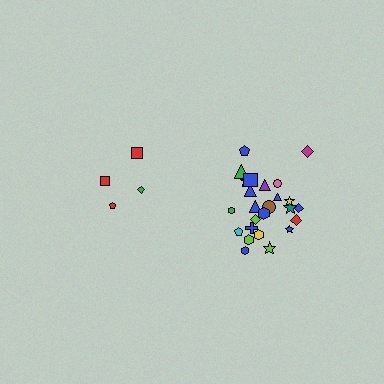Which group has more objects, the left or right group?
The right group.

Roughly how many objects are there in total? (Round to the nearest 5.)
Roughly 30 objects in total.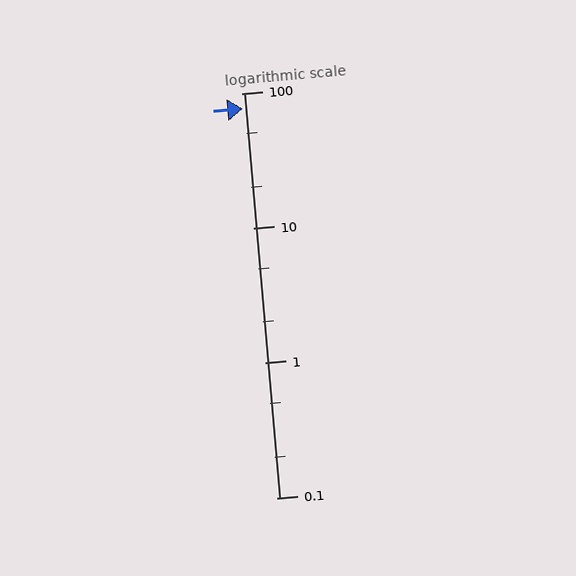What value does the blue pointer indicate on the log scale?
The pointer indicates approximately 77.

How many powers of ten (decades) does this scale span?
The scale spans 3 decades, from 0.1 to 100.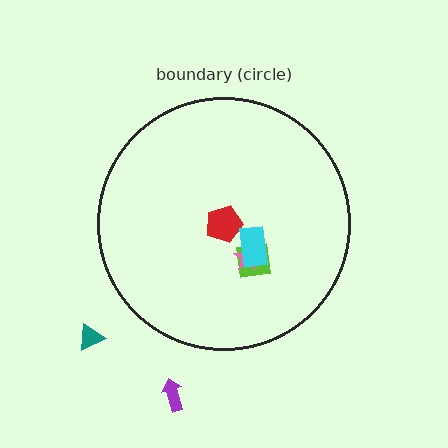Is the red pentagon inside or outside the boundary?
Inside.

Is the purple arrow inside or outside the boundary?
Outside.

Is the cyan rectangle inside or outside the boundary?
Inside.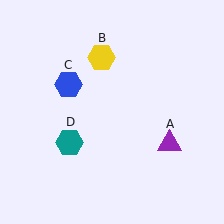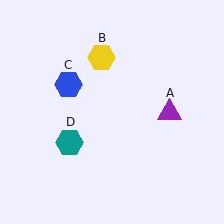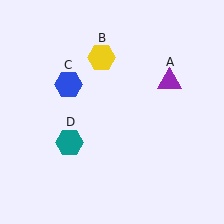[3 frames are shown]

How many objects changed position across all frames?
1 object changed position: purple triangle (object A).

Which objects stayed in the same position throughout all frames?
Yellow hexagon (object B) and blue hexagon (object C) and teal hexagon (object D) remained stationary.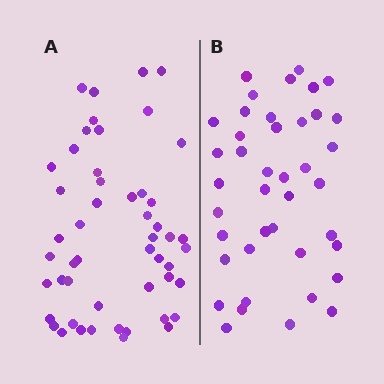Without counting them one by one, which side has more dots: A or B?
Region A (the left region) has more dots.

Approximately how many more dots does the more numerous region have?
Region A has roughly 10 or so more dots than region B.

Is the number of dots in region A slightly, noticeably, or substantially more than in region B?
Region A has only slightly more — the two regions are fairly close. The ratio is roughly 1.2 to 1.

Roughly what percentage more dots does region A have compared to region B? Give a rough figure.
About 25% more.